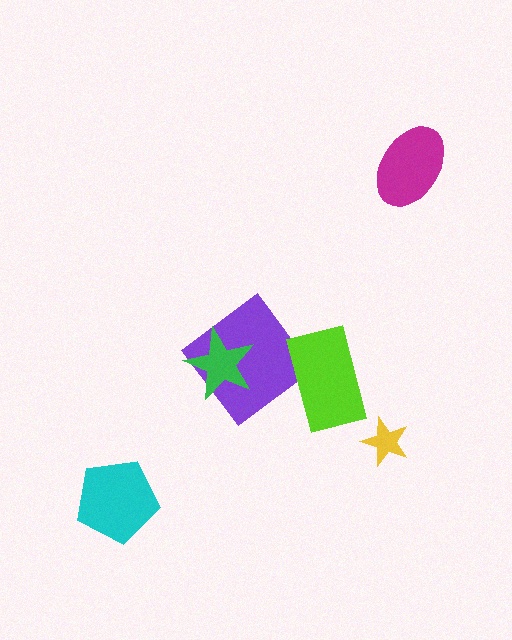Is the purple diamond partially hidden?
Yes, it is partially covered by another shape.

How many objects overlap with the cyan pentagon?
0 objects overlap with the cyan pentagon.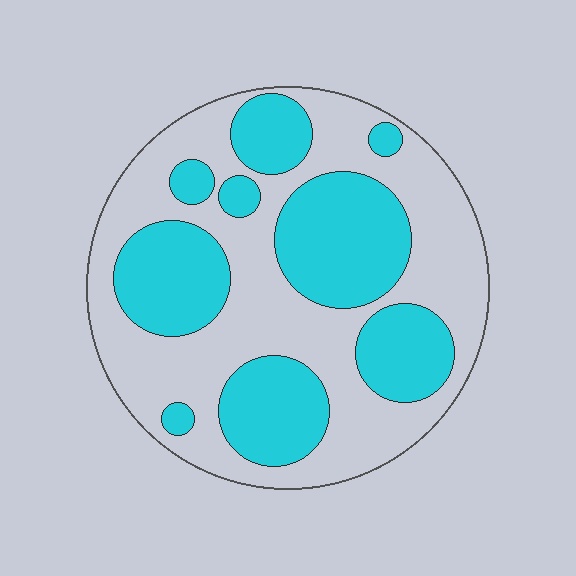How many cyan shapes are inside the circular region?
9.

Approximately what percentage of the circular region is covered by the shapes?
Approximately 40%.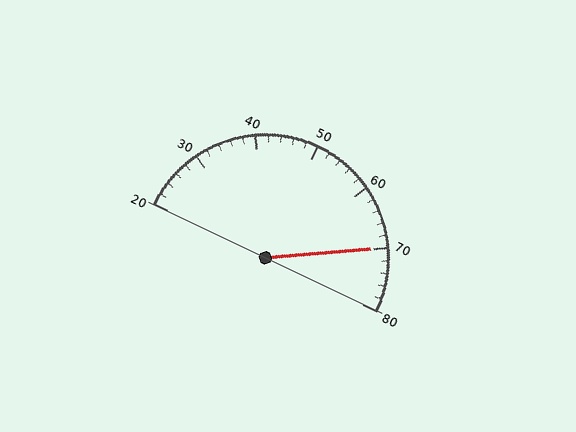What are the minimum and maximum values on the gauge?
The gauge ranges from 20 to 80.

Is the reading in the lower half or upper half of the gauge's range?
The reading is in the upper half of the range (20 to 80).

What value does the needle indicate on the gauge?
The needle indicates approximately 70.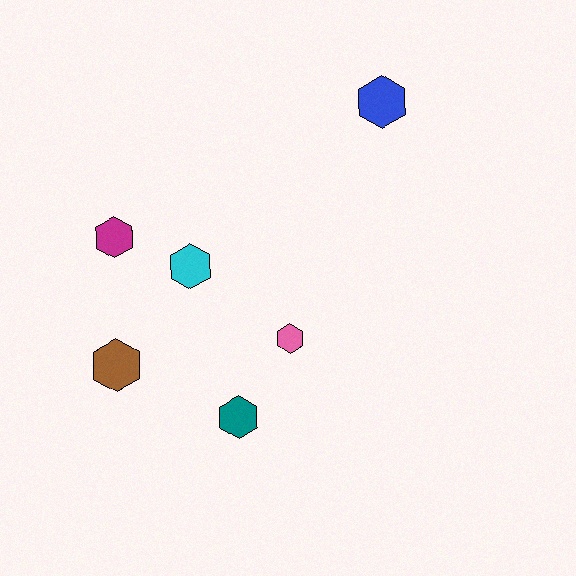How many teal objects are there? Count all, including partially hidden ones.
There is 1 teal object.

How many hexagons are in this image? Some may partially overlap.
There are 6 hexagons.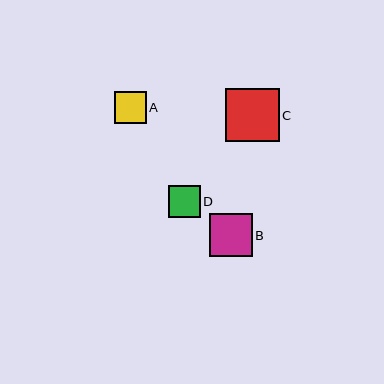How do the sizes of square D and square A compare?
Square D and square A are approximately the same size.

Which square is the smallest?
Square A is the smallest with a size of approximately 31 pixels.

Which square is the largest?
Square C is the largest with a size of approximately 53 pixels.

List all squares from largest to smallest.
From largest to smallest: C, B, D, A.